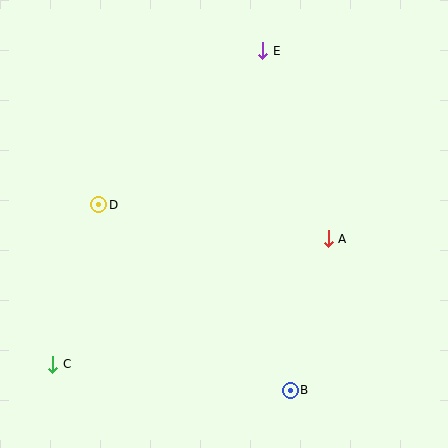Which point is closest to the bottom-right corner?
Point B is closest to the bottom-right corner.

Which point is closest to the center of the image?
Point A at (328, 239) is closest to the center.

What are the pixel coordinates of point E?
Point E is at (263, 51).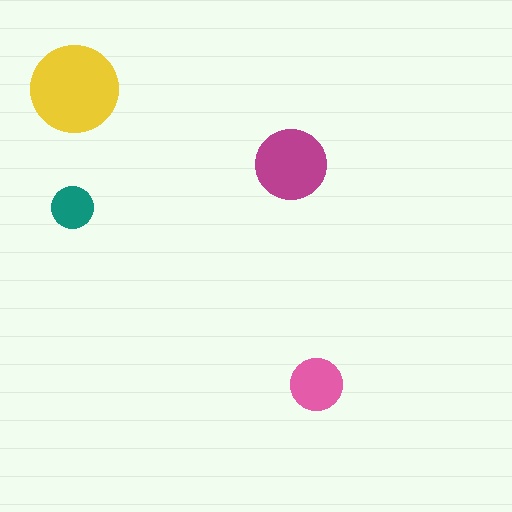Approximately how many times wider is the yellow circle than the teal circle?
About 2 times wider.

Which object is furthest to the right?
The pink circle is rightmost.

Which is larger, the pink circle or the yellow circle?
The yellow one.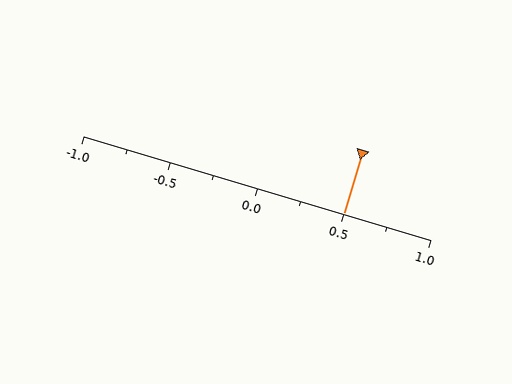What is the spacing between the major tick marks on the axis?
The major ticks are spaced 0.5 apart.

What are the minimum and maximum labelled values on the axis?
The axis runs from -1.0 to 1.0.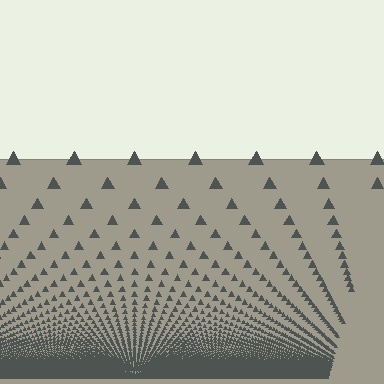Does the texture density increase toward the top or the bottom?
Density increases toward the bottom.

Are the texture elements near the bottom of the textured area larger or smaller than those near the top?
Smaller. The gradient is inverted — elements near the bottom are smaller and denser.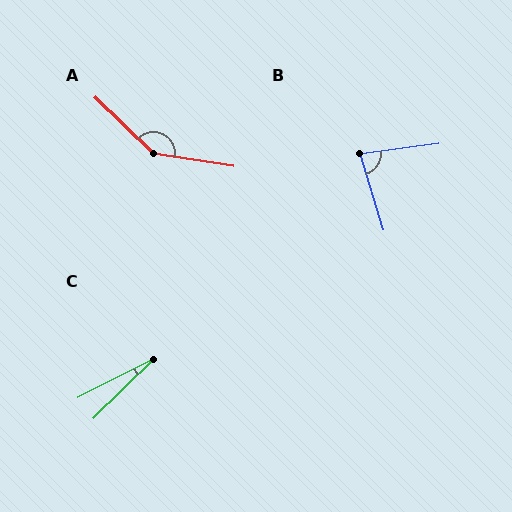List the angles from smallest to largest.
C (18°), B (80°), A (145°).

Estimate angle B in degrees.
Approximately 80 degrees.